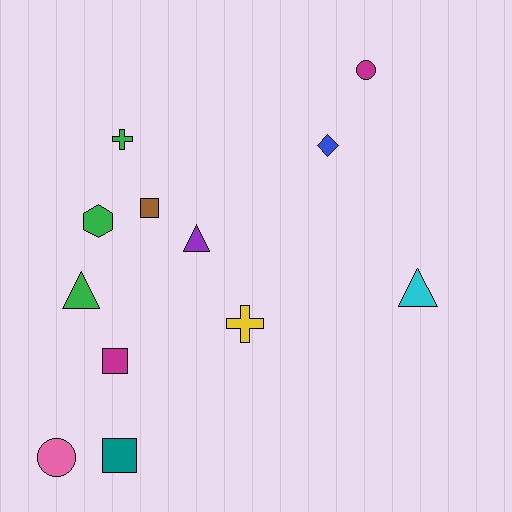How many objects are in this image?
There are 12 objects.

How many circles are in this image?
There are 2 circles.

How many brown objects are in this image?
There is 1 brown object.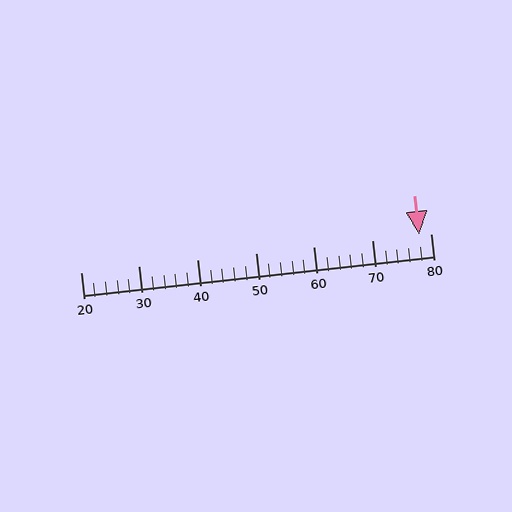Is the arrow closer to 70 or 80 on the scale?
The arrow is closer to 80.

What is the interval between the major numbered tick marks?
The major tick marks are spaced 10 units apart.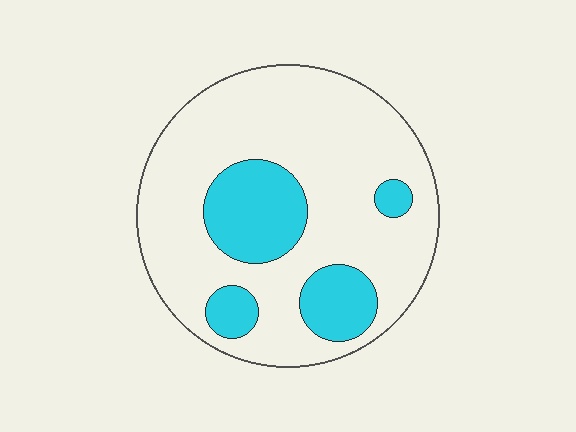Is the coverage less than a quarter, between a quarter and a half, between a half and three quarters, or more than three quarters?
Less than a quarter.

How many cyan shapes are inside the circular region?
4.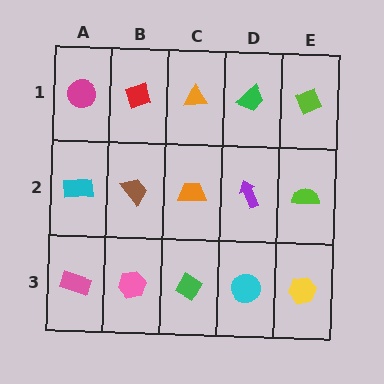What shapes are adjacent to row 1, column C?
An orange trapezoid (row 2, column C), a red diamond (row 1, column B), a green trapezoid (row 1, column D).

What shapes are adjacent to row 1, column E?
A lime semicircle (row 2, column E), a green trapezoid (row 1, column D).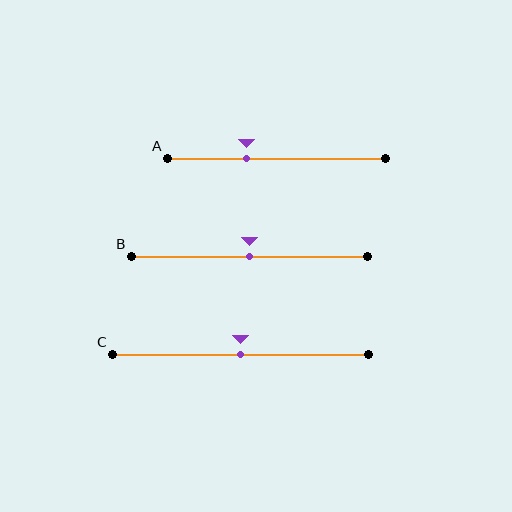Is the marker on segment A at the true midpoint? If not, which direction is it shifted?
No, the marker on segment A is shifted to the left by about 14% of the segment length.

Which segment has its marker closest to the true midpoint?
Segment B has its marker closest to the true midpoint.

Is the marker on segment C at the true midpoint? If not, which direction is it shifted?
Yes, the marker on segment C is at the true midpoint.